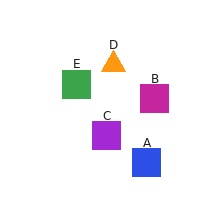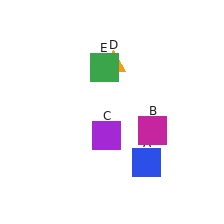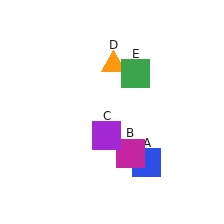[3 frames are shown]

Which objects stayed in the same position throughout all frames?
Blue square (object A) and purple square (object C) and orange triangle (object D) remained stationary.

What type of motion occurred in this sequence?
The magenta square (object B), green square (object E) rotated clockwise around the center of the scene.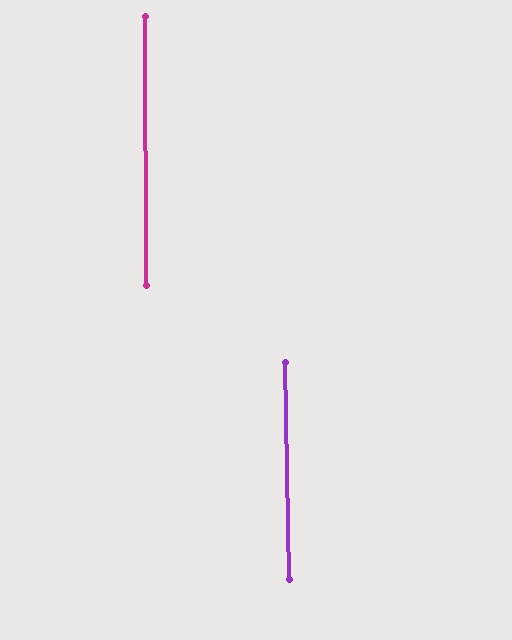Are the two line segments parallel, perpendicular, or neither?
Parallel — their directions differ by only 0.7°.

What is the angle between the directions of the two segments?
Approximately 1 degree.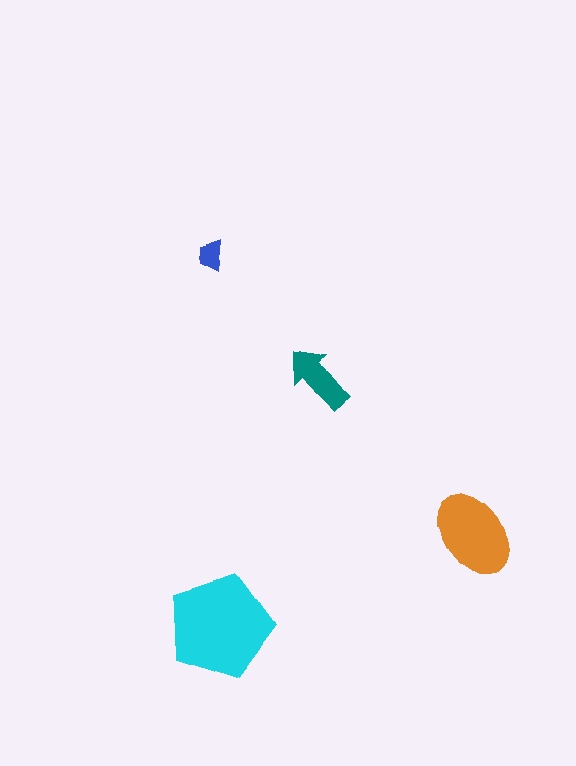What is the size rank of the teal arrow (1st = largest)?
3rd.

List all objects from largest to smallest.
The cyan pentagon, the orange ellipse, the teal arrow, the blue trapezoid.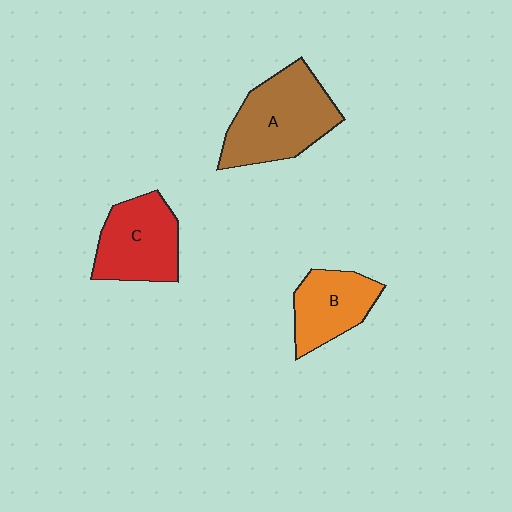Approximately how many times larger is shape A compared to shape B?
Approximately 1.6 times.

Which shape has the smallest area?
Shape B (orange).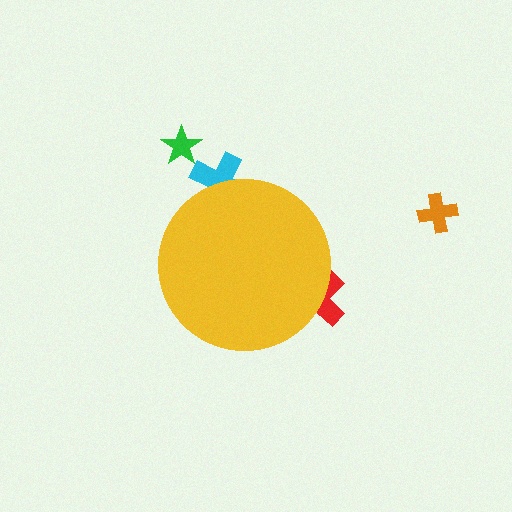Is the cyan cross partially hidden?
Yes, the cyan cross is partially hidden behind the yellow circle.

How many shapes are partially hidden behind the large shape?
2 shapes are partially hidden.